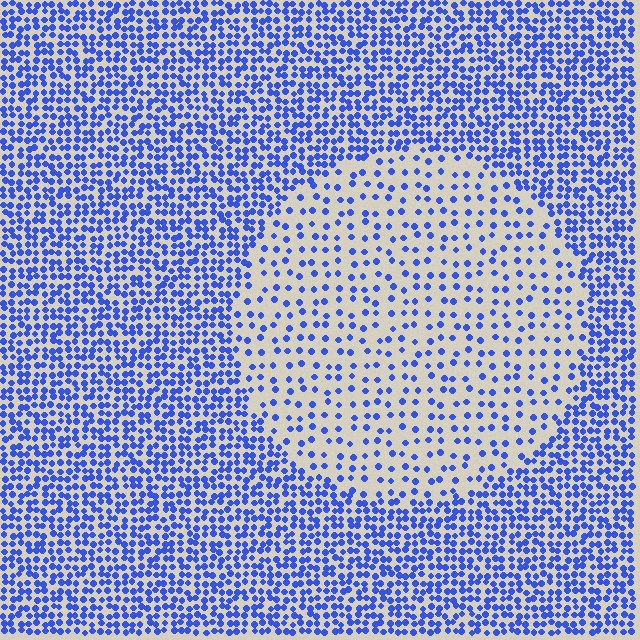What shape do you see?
I see a circle.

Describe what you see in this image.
The image contains small blue elements arranged at two different densities. A circle-shaped region is visible where the elements are less densely packed than the surrounding area.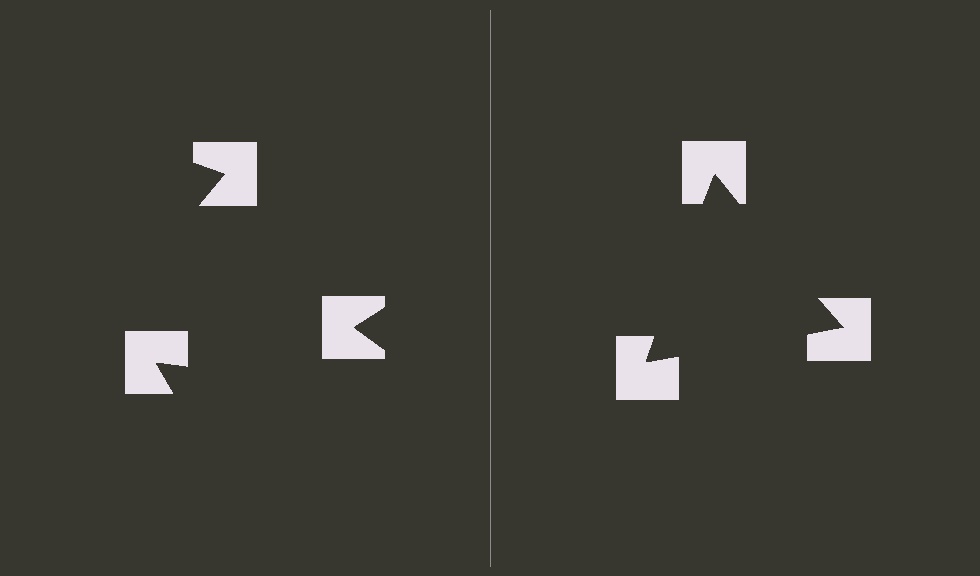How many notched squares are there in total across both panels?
6 — 3 on each side.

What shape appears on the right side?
An illusory triangle.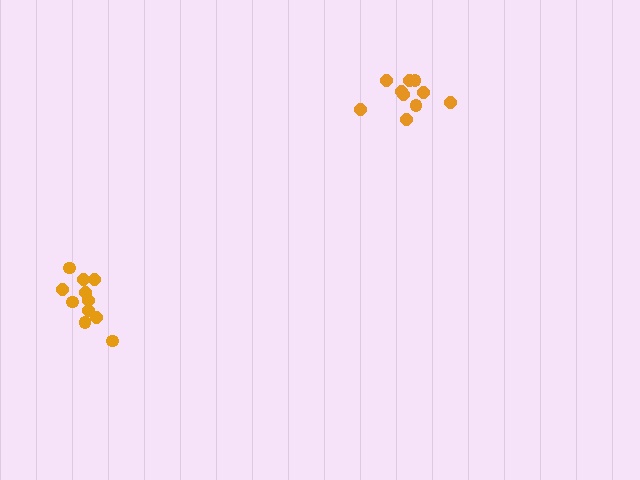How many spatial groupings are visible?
There are 2 spatial groupings.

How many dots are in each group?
Group 1: 11 dots, Group 2: 10 dots (21 total).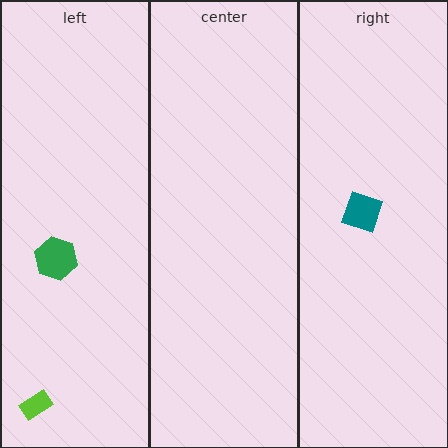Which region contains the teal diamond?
The right region.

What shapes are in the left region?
The lime rectangle, the green hexagon.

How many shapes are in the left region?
2.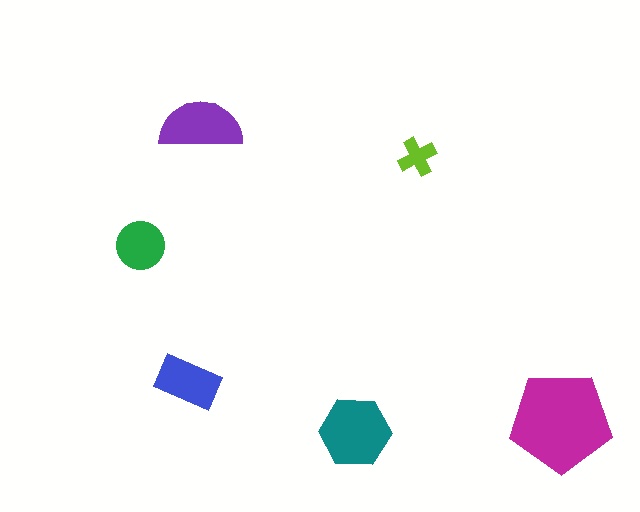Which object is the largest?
The magenta pentagon.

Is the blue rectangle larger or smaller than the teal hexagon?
Smaller.